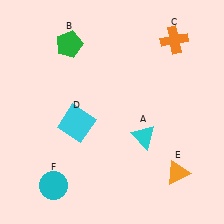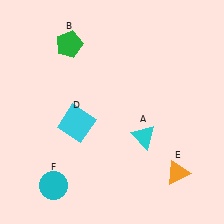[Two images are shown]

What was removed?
The orange cross (C) was removed in Image 2.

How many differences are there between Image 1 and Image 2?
There is 1 difference between the two images.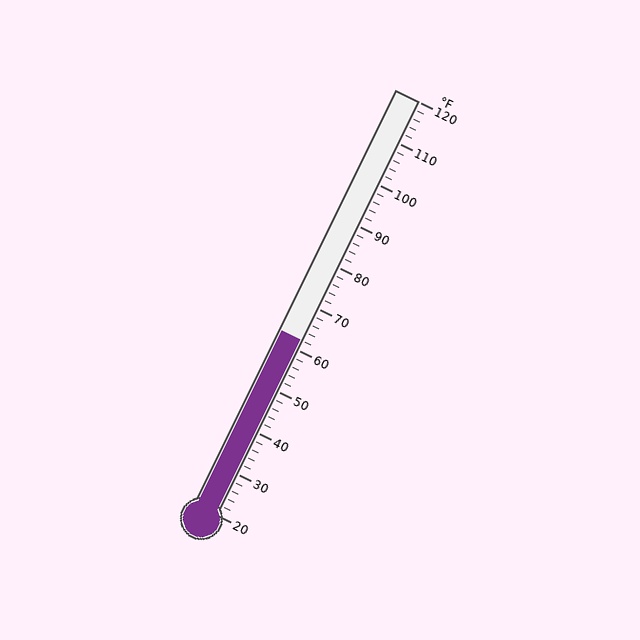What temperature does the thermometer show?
The thermometer shows approximately 62°F.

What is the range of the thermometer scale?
The thermometer scale ranges from 20°F to 120°F.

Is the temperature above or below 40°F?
The temperature is above 40°F.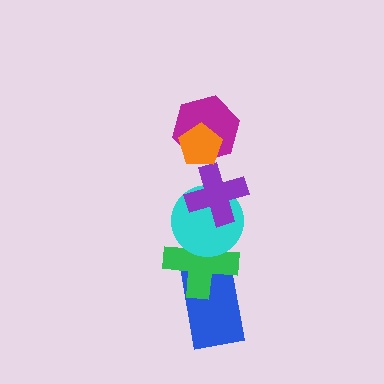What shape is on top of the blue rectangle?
The green cross is on top of the blue rectangle.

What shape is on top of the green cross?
The cyan circle is on top of the green cross.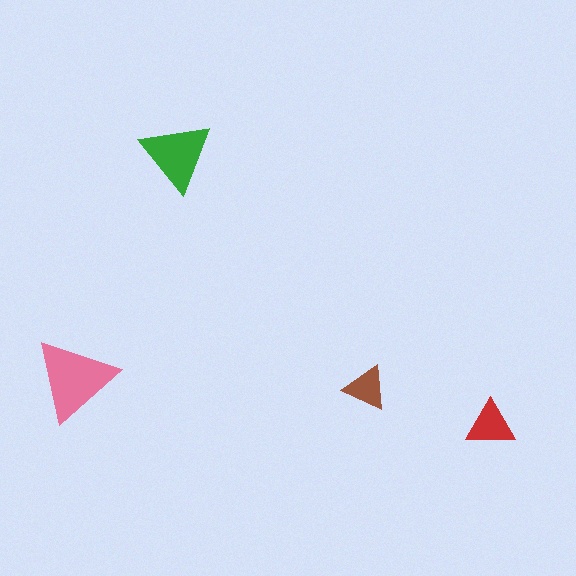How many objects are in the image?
There are 4 objects in the image.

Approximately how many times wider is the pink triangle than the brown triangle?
About 2 times wider.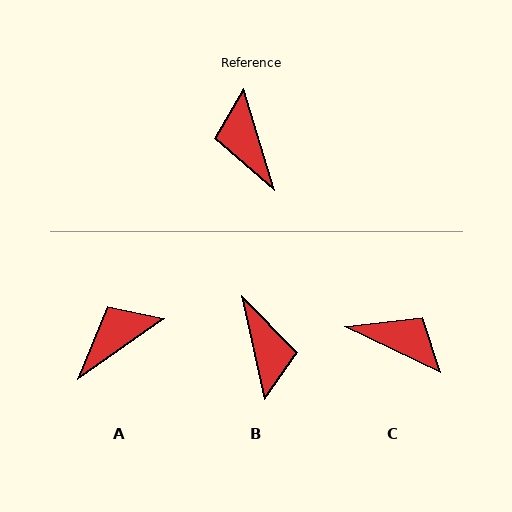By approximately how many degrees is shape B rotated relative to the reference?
Approximately 176 degrees counter-clockwise.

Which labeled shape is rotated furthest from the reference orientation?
B, about 176 degrees away.